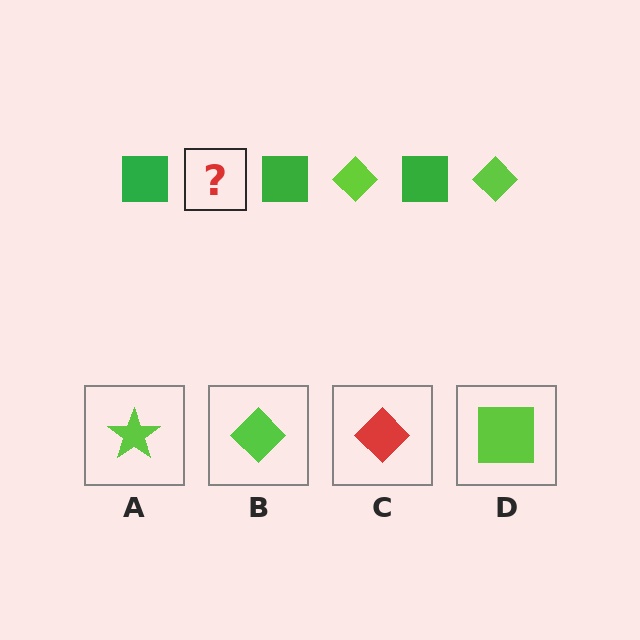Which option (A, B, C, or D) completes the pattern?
B.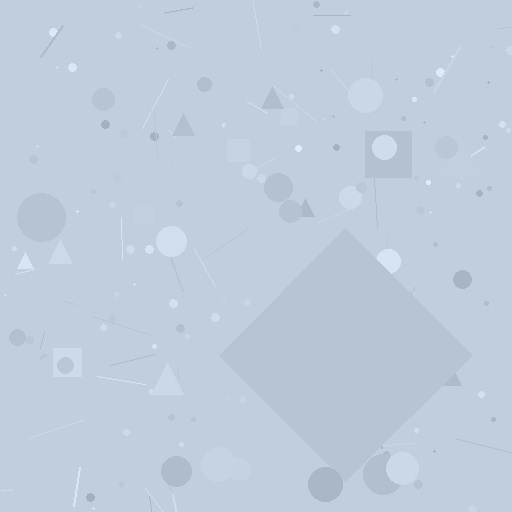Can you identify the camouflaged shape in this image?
The camouflaged shape is a diamond.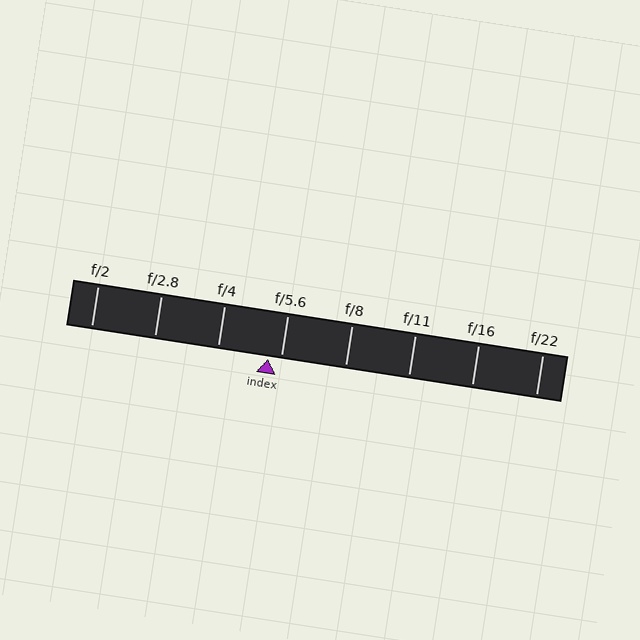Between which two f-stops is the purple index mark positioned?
The index mark is between f/4 and f/5.6.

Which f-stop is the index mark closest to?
The index mark is closest to f/5.6.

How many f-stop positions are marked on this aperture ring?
There are 8 f-stop positions marked.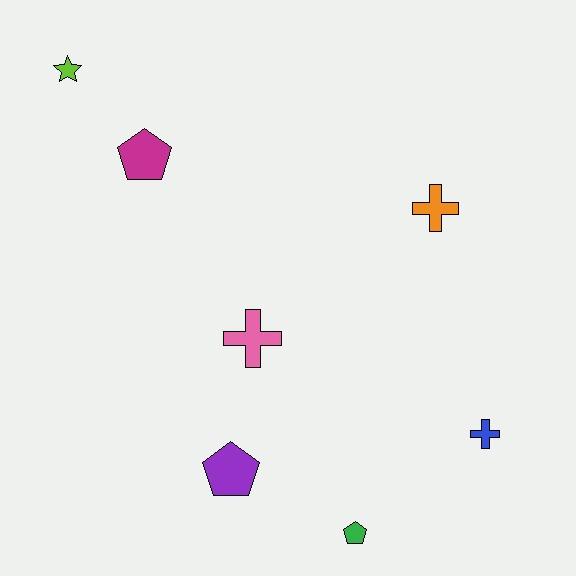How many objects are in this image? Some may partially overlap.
There are 7 objects.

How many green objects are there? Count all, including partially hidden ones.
There is 1 green object.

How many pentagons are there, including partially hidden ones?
There are 3 pentagons.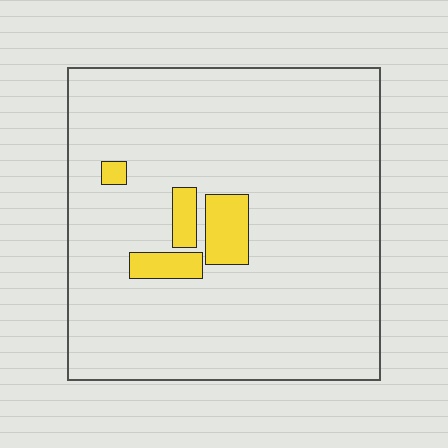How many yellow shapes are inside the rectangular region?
4.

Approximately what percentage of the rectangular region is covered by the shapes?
Approximately 5%.